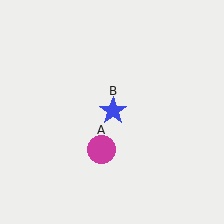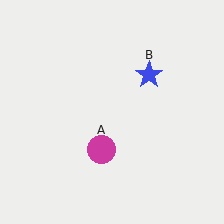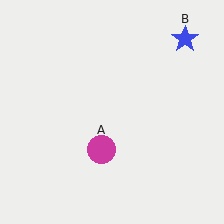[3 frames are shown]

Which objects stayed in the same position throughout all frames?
Magenta circle (object A) remained stationary.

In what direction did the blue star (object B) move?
The blue star (object B) moved up and to the right.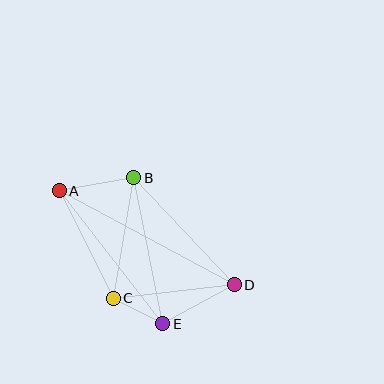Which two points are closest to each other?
Points C and E are closest to each other.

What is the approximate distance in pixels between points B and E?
The distance between B and E is approximately 149 pixels.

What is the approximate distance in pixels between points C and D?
The distance between C and D is approximately 122 pixels.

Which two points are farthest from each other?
Points A and D are farthest from each other.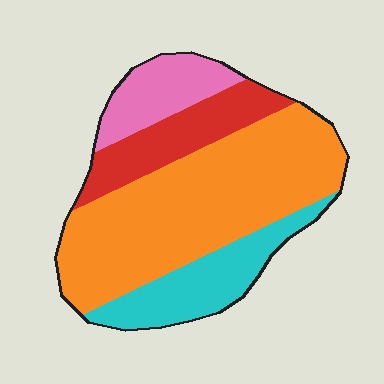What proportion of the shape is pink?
Pink takes up less than a sixth of the shape.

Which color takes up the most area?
Orange, at roughly 55%.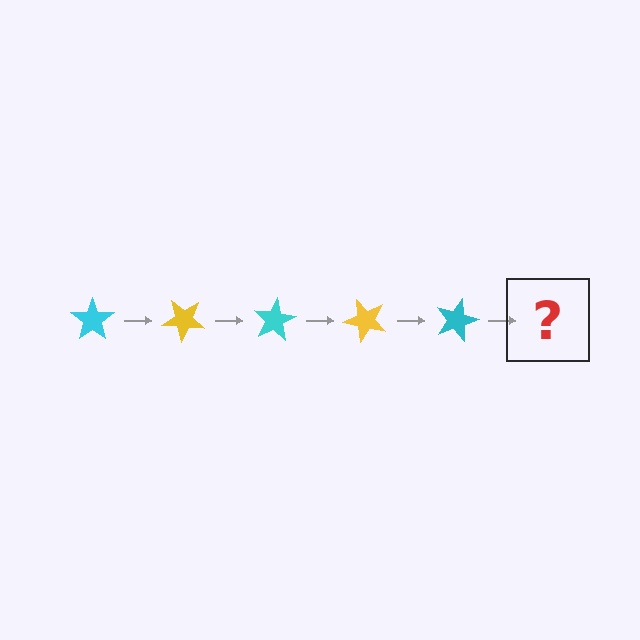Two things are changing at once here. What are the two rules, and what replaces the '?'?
The two rules are that it rotates 40 degrees each step and the color cycles through cyan and yellow. The '?' should be a yellow star, rotated 200 degrees from the start.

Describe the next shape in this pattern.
It should be a yellow star, rotated 200 degrees from the start.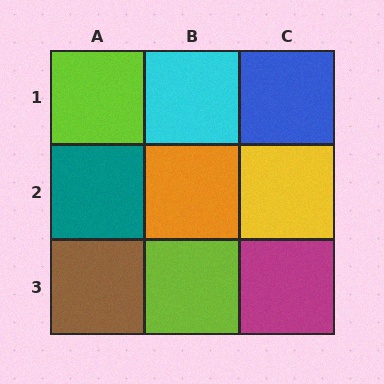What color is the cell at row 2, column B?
Orange.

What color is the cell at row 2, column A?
Teal.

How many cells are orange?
1 cell is orange.